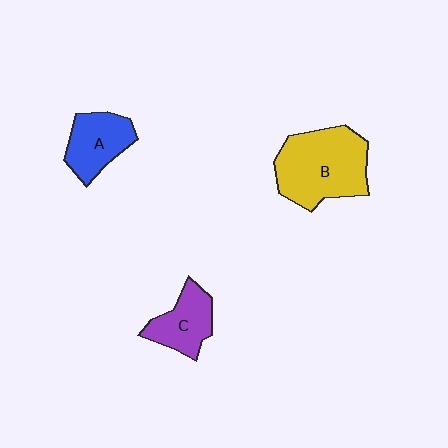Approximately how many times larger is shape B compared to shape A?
Approximately 1.8 times.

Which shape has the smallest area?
Shape C (purple).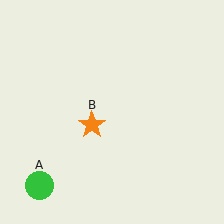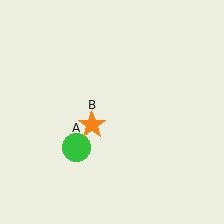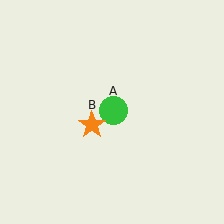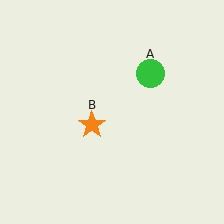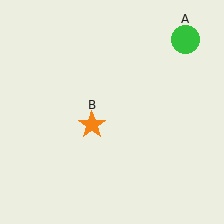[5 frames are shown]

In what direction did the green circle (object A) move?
The green circle (object A) moved up and to the right.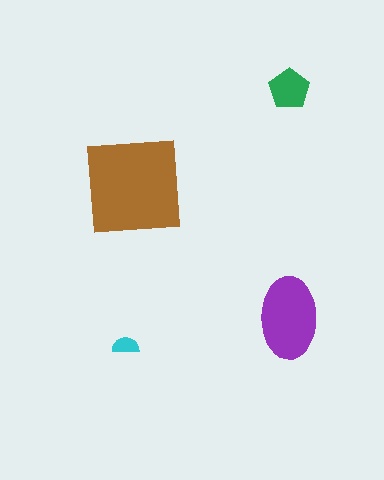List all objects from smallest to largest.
The cyan semicircle, the green pentagon, the purple ellipse, the brown square.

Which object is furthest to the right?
The green pentagon is rightmost.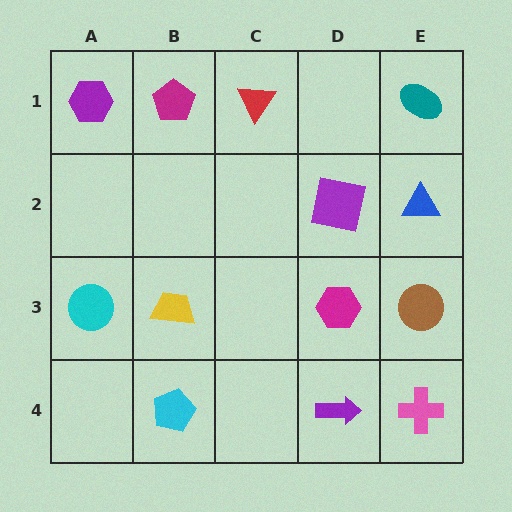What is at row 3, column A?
A cyan circle.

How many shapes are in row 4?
3 shapes.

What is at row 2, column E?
A blue triangle.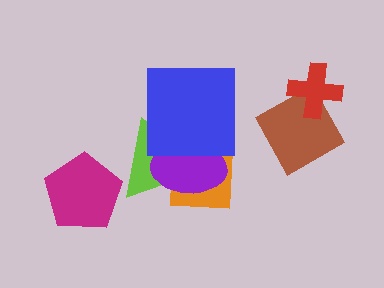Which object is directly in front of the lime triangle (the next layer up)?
The purple ellipse is directly in front of the lime triangle.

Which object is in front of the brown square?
The red cross is in front of the brown square.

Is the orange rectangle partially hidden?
Yes, it is partially covered by another shape.